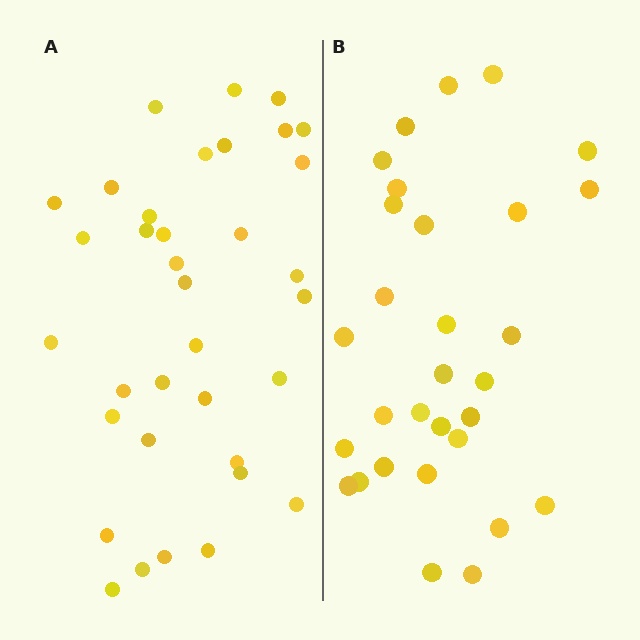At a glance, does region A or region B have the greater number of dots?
Region A (the left region) has more dots.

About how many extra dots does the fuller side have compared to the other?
Region A has about 5 more dots than region B.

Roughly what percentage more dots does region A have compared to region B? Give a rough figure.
About 15% more.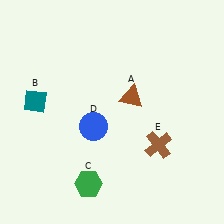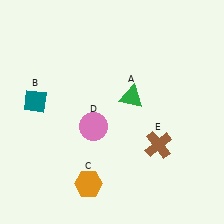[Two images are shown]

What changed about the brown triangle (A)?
In Image 1, A is brown. In Image 2, it changed to green.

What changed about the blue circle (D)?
In Image 1, D is blue. In Image 2, it changed to pink.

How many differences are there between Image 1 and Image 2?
There are 3 differences between the two images.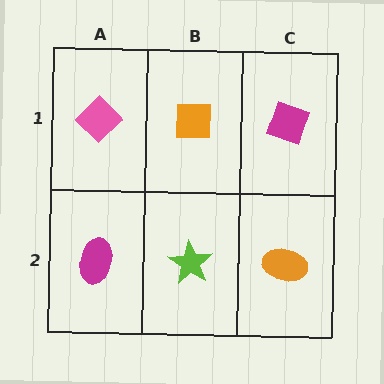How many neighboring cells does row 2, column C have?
2.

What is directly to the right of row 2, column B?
An orange ellipse.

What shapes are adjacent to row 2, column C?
A magenta diamond (row 1, column C), a lime star (row 2, column B).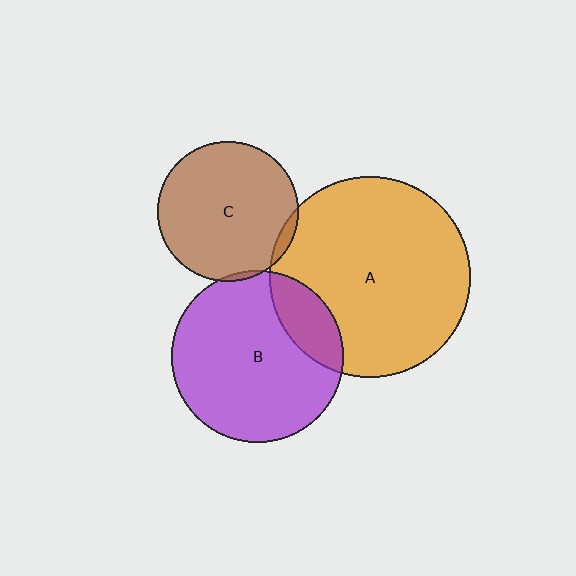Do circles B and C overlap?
Yes.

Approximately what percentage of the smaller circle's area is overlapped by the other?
Approximately 5%.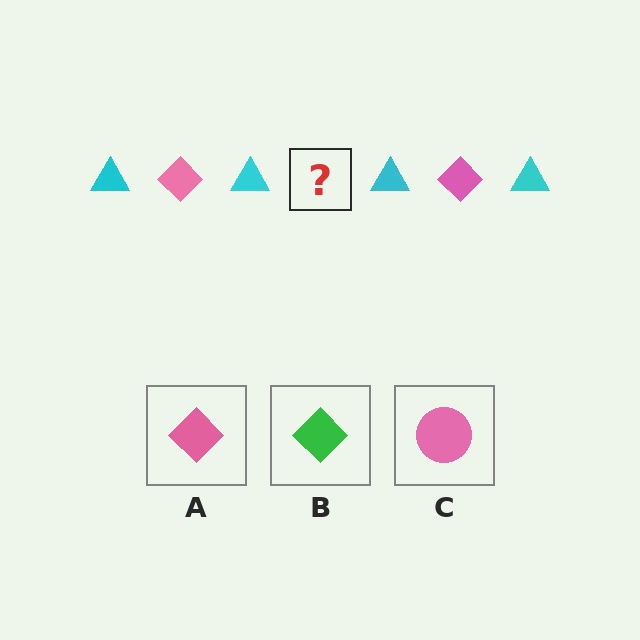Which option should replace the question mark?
Option A.